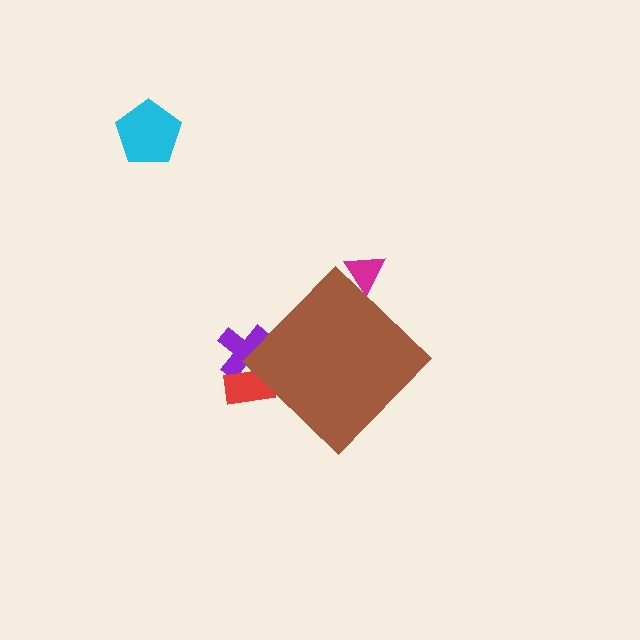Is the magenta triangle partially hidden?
Yes, the magenta triangle is partially hidden behind the brown diamond.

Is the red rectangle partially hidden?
Yes, the red rectangle is partially hidden behind the brown diamond.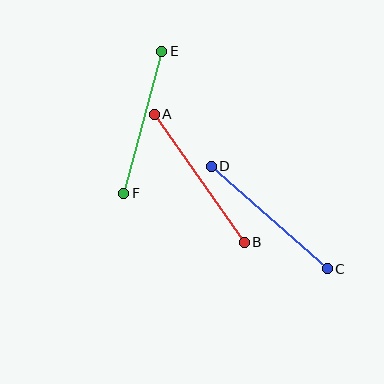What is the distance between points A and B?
The distance is approximately 157 pixels.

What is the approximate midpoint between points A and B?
The midpoint is at approximately (199, 178) pixels.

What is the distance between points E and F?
The distance is approximately 147 pixels.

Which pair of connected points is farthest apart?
Points A and B are farthest apart.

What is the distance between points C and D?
The distance is approximately 155 pixels.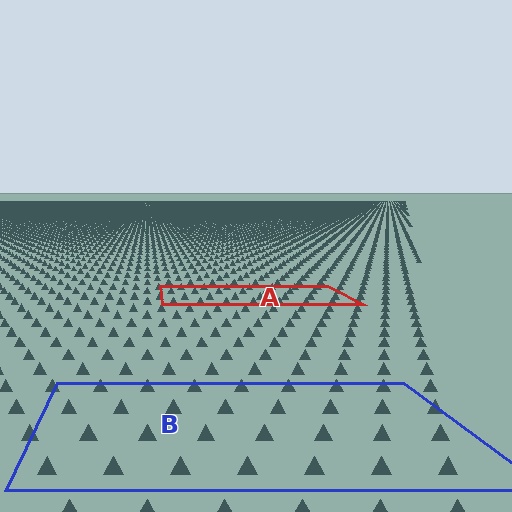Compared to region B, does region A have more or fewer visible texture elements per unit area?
Region A has more texture elements per unit area — they are packed more densely because it is farther away.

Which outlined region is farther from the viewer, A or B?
Region A is farther from the viewer — the texture elements inside it appear smaller and more densely packed.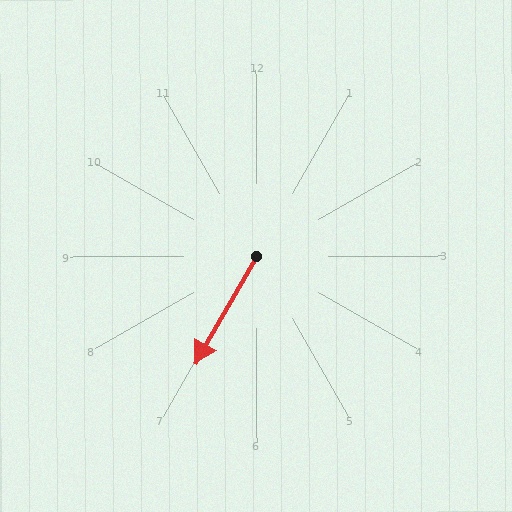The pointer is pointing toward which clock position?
Roughly 7 o'clock.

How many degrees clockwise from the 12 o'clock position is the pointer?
Approximately 210 degrees.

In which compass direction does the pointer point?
Southwest.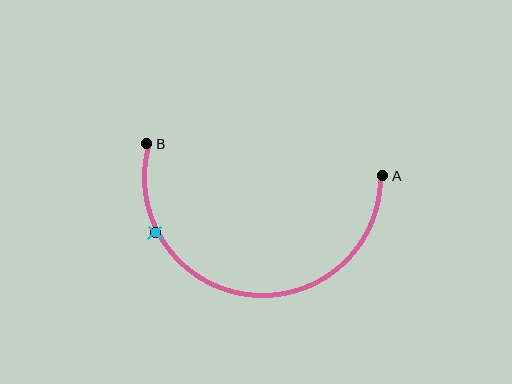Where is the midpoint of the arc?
The arc midpoint is the point on the curve farthest from the straight line joining A and B. It sits below that line.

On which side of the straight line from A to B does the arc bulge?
The arc bulges below the straight line connecting A and B.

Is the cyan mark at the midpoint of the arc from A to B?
No. The cyan mark lies on the arc but is closer to endpoint B. The arc midpoint would be at the point on the curve equidistant along the arc from both A and B.